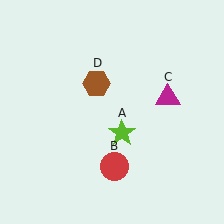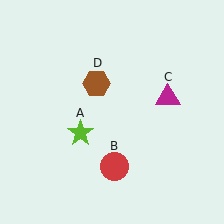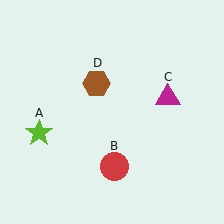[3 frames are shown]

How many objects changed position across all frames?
1 object changed position: lime star (object A).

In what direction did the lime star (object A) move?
The lime star (object A) moved left.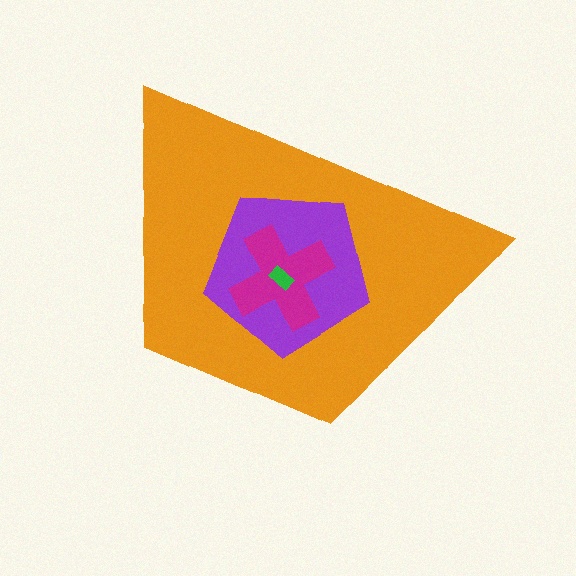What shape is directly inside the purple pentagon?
The magenta cross.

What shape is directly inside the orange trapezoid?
The purple pentagon.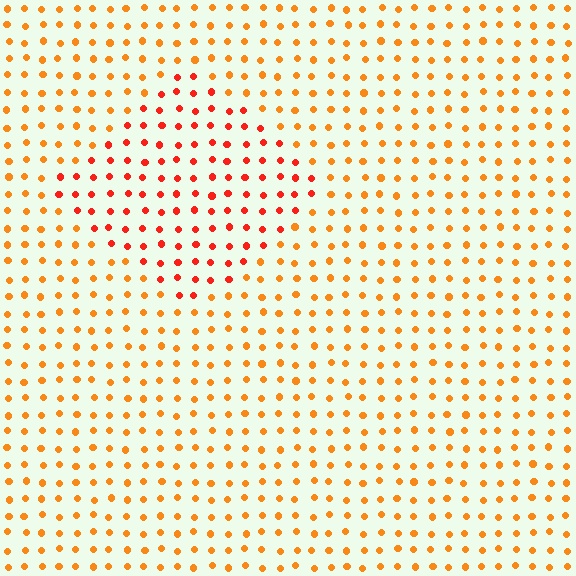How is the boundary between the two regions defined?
The boundary is defined purely by a slight shift in hue (about 28 degrees). Spacing, size, and orientation are identical on both sides.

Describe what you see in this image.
The image is filled with small orange elements in a uniform arrangement. A diamond-shaped region is visible where the elements are tinted to a slightly different hue, forming a subtle color boundary.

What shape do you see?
I see a diamond.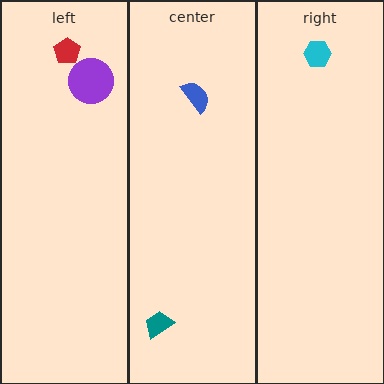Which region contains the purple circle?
The left region.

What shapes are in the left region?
The red pentagon, the purple circle.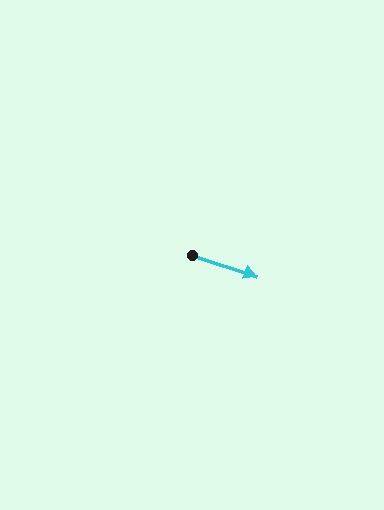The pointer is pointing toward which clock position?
Roughly 4 o'clock.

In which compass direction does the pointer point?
East.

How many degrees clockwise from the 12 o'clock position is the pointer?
Approximately 108 degrees.